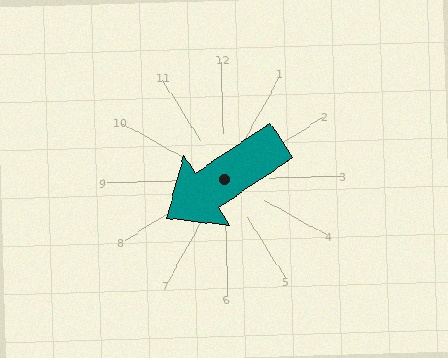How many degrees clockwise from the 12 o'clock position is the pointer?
Approximately 238 degrees.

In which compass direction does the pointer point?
Southwest.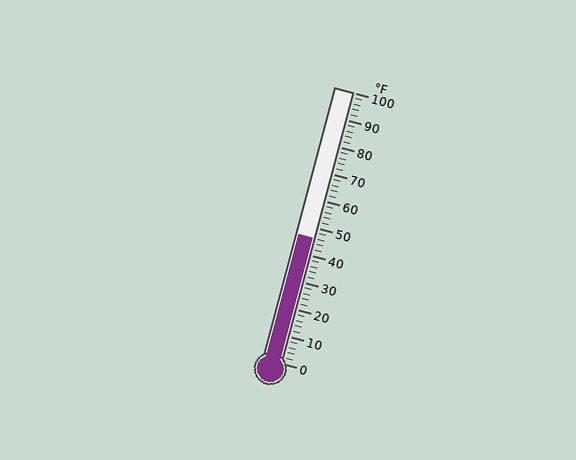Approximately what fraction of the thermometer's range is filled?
The thermometer is filled to approximately 45% of its range.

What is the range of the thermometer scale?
The thermometer scale ranges from 0°F to 100°F.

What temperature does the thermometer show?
The thermometer shows approximately 46°F.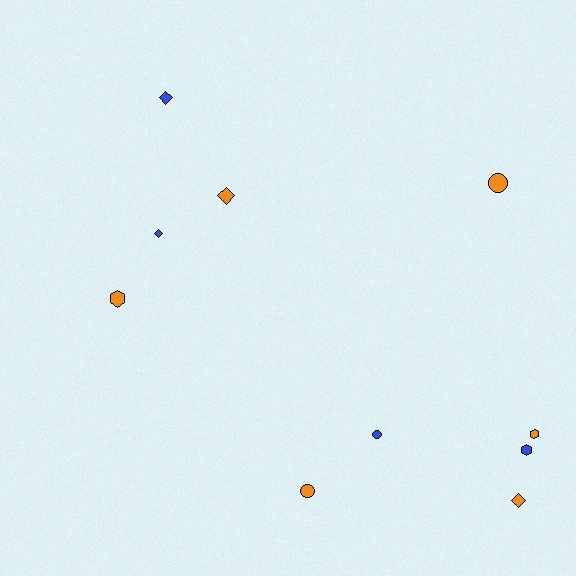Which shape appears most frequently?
Diamond, with 4 objects.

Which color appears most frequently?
Orange, with 6 objects.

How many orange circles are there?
There are 2 orange circles.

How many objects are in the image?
There are 10 objects.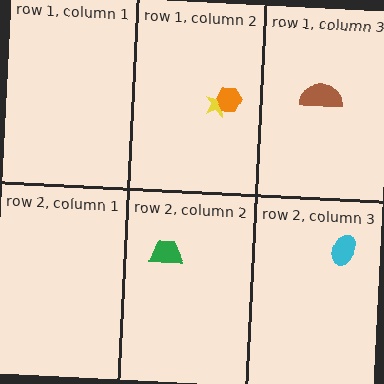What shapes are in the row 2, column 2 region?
The green trapezoid.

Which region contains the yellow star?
The row 1, column 2 region.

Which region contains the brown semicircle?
The row 1, column 3 region.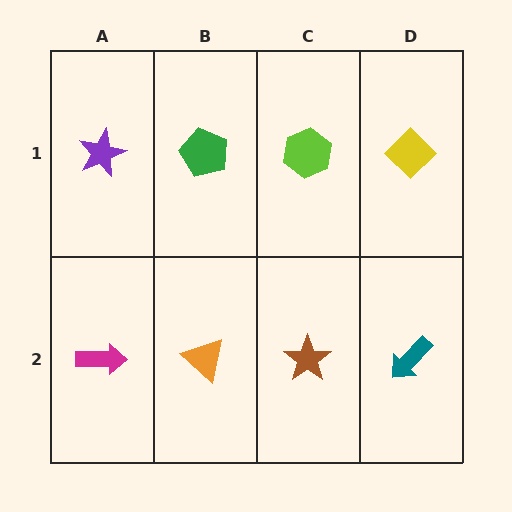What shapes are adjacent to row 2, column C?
A lime hexagon (row 1, column C), an orange triangle (row 2, column B), a teal arrow (row 2, column D).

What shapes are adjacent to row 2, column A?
A purple star (row 1, column A), an orange triangle (row 2, column B).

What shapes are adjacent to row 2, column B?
A green pentagon (row 1, column B), a magenta arrow (row 2, column A), a brown star (row 2, column C).